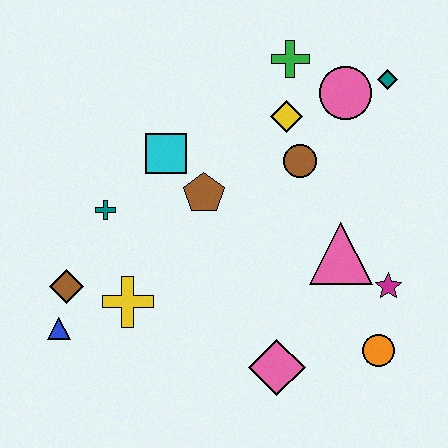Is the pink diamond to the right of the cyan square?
Yes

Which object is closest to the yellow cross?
The brown diamond is closest to the yellow cross.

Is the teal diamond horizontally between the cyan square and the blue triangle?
No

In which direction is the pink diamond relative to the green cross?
The pink diamond is below the green cross.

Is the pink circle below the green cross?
Yes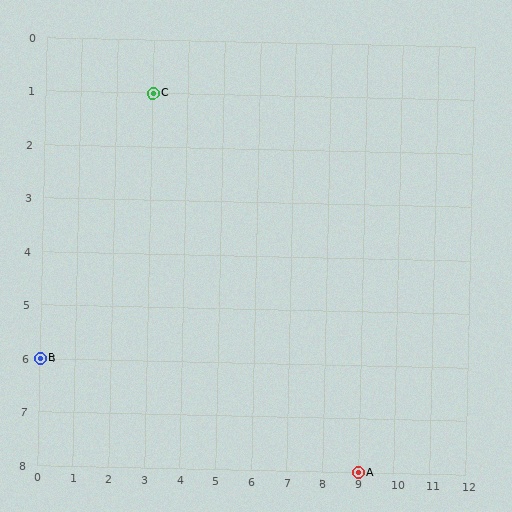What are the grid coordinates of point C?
Point C is at grid coordinates (3, 1).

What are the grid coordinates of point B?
Point B is at grid coordinates (0, 6).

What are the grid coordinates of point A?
Point A is at grid coordinates (9, 8).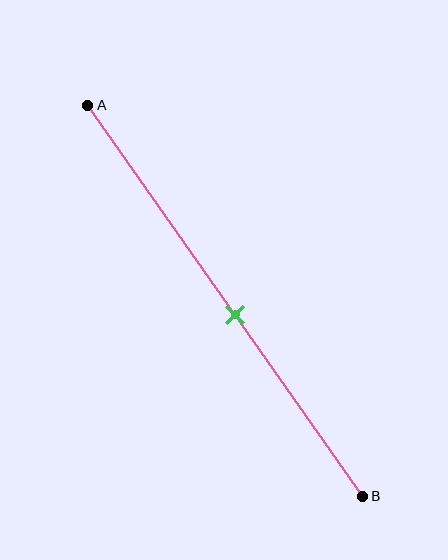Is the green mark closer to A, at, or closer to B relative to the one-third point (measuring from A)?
The green mark is closer to point B than the one-third point of segment AB.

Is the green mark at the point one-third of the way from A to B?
No, the mark is at about 55% from A, not at the 33% one-third point.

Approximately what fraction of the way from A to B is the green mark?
The green mark is approximately 55% of the way from A to B.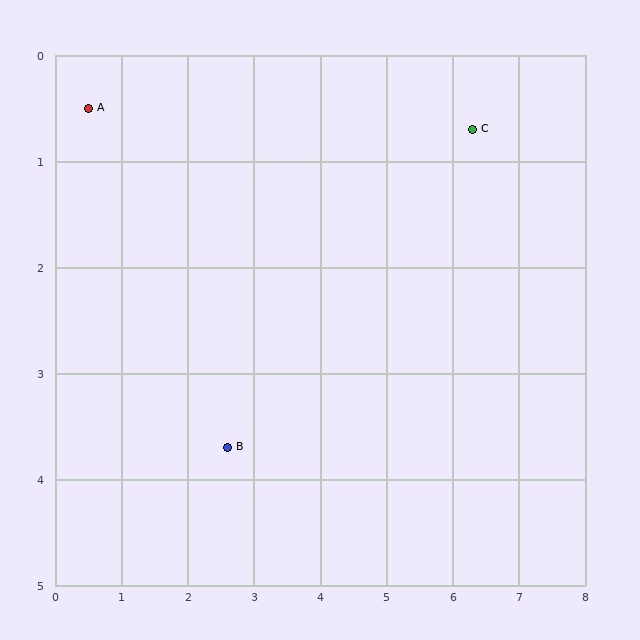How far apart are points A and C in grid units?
Points A and C are about 5.8 grid units apart.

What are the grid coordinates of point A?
Point A is at approximately (0.5, 0.5).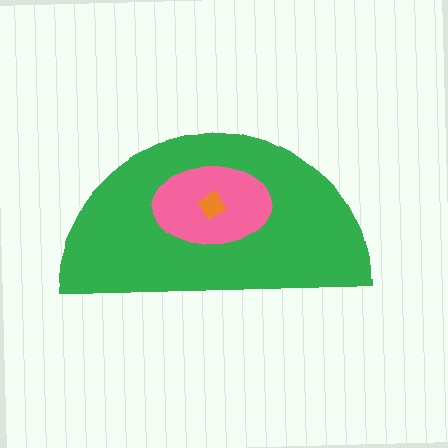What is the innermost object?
The orange diamond.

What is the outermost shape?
The green semicircle.